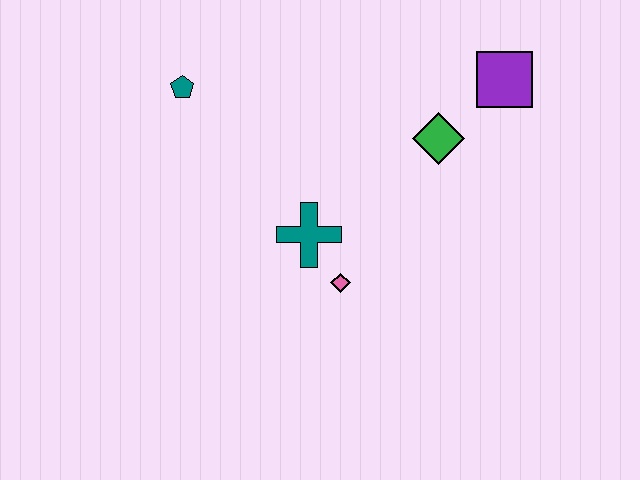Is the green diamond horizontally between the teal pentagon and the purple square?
Yes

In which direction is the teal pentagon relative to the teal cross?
The teal pentagon is above the teal cross.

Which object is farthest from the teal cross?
The purple square is farthest from the teal cross.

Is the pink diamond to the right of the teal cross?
Yes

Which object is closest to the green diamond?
The purple square is closest to the green diamond.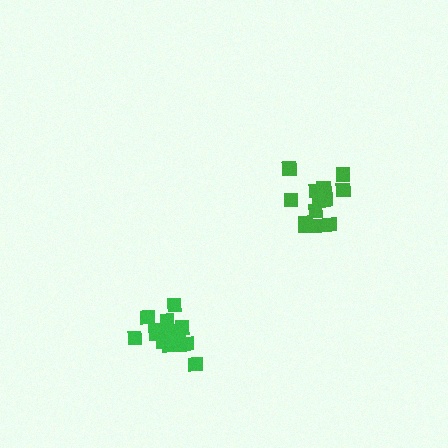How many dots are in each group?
Group 1: 16 dots, Group 2: 14 dots (30 total).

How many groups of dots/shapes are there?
There are 2 groups.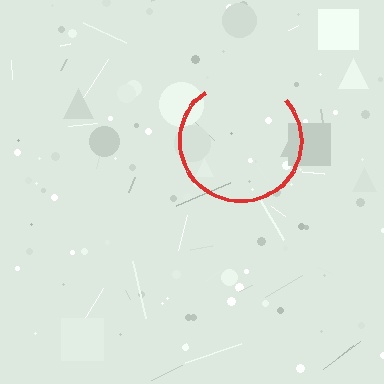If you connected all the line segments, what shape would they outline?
They would outline a circle.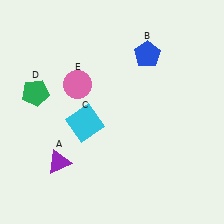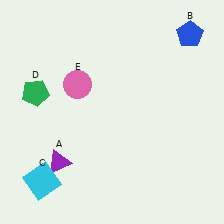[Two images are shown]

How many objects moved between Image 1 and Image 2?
2 objects moved between the two images.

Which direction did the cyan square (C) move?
The cyan square (C) moved down.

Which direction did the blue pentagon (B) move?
The blue pentagon (B) moved right.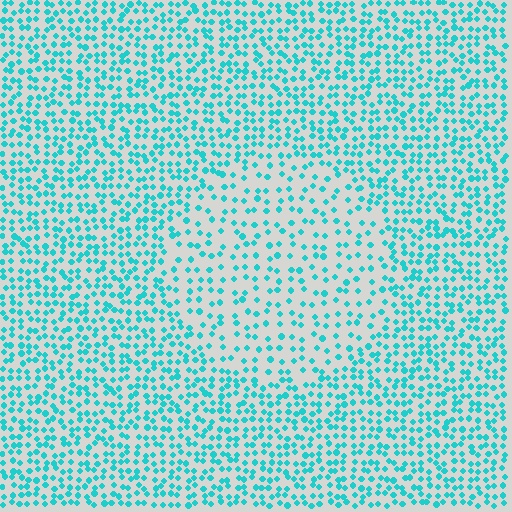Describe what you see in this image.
The image contains small cyan elements arranged at two different densities. A circle-shaped region is visible where the elements are less densely packed than the surrounding area.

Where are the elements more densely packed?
The elements are more densely packed outside the circle boundary.